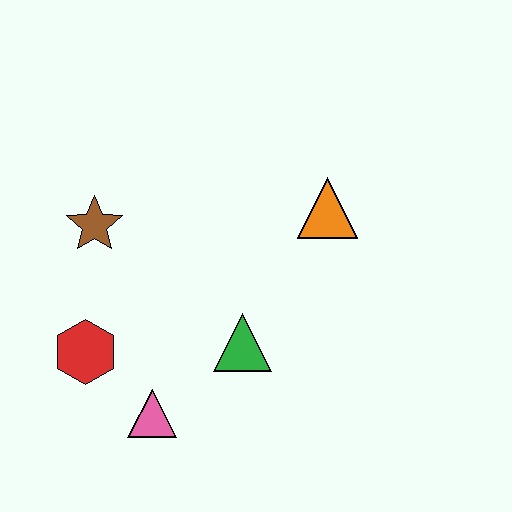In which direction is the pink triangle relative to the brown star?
The pink triangle is below the brown star.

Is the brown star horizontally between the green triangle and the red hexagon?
Yes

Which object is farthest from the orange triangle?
The red hexagon is farthest from the orange triangle.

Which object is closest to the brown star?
The red hexagon is closest to the brown star.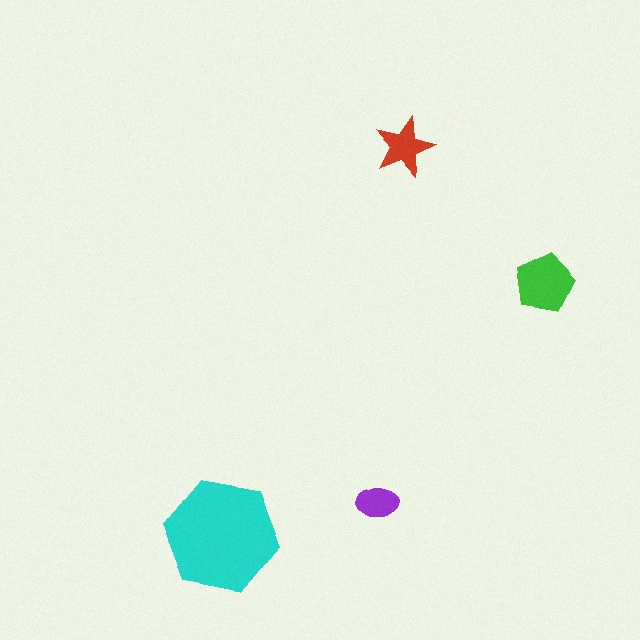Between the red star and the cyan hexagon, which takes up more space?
The cyan hexagon.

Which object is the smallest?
The purple ellipse.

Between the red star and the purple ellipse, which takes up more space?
The red star.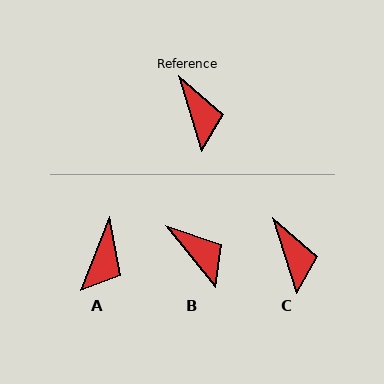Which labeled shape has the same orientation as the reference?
C.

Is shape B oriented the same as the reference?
No, it is off by about 22 degrees.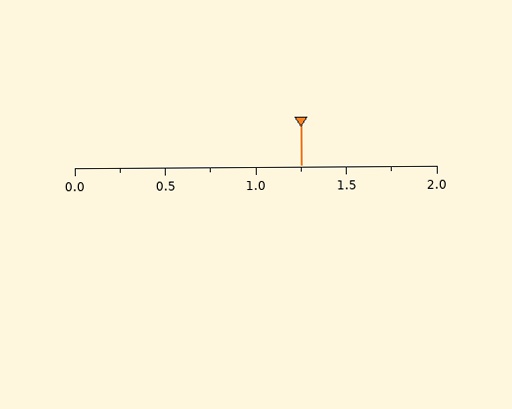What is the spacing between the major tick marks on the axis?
The major ticks are spaced 0.5 apart.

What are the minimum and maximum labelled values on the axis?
The axis runs from 0.0 to 2.0.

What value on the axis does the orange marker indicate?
The marker indicates approximately 1.25.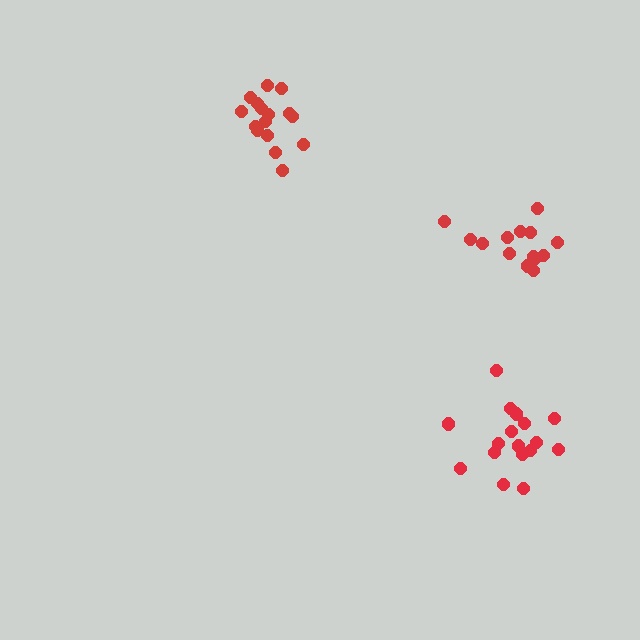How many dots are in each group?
Group 1: 16 dots, Group 2: 17 dots, Group 3: 14 dots (47 total).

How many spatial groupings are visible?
There are 3 spatial groupings.